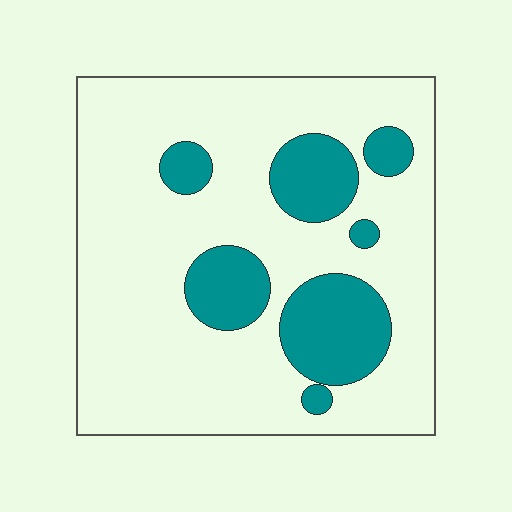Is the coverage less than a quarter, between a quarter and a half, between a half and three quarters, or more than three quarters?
Less than a quarter.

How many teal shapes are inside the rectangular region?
7.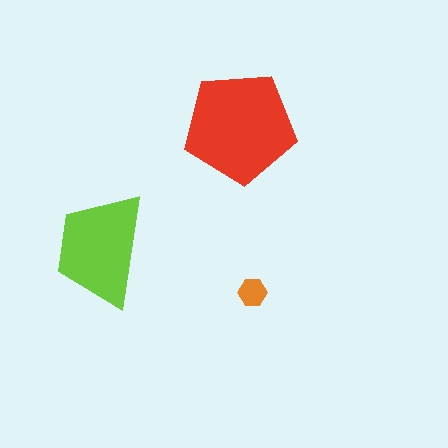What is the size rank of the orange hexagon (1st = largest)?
3rd.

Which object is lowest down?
The orange hexagon is bottommost.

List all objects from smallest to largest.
The orange hexagon, the lime trapezoid, the red pentagon.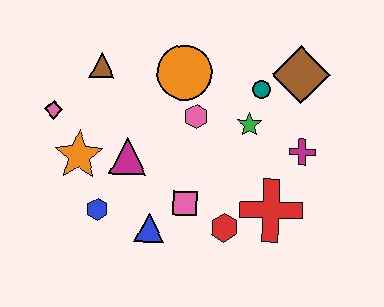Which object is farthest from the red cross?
The pink diamond is farthest from the red cross.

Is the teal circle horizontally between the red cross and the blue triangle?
Yes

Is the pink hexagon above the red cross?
Yes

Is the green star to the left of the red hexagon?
No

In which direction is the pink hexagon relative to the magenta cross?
The pink hexagon is to the left of the magenta cross.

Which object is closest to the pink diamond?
The orange star is closest to the pink diamond.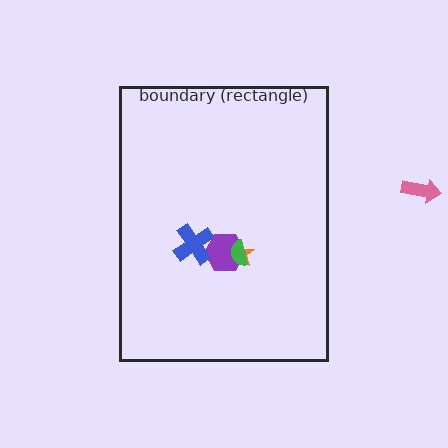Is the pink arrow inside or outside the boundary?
Outside.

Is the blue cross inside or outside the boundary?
Inside.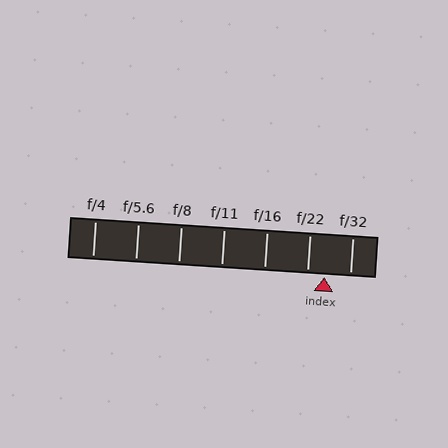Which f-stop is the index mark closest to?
The index mark is closest to f/22.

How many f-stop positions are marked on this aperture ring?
There are 7 f-stop positions marked.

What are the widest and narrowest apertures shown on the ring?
The widest aperture shown is f/4 and the narrowest is f/32.